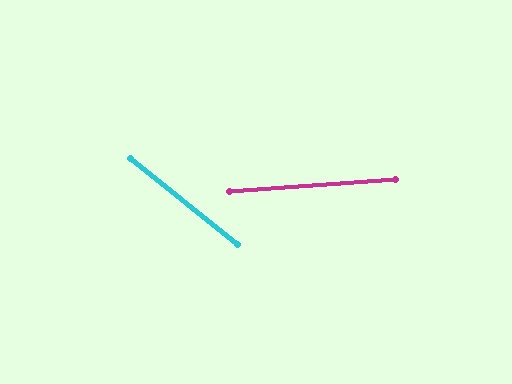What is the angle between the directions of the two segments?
Approximately 43 degrees.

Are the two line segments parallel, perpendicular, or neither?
Neither parallel nor perpendicular — they differ by about 43°.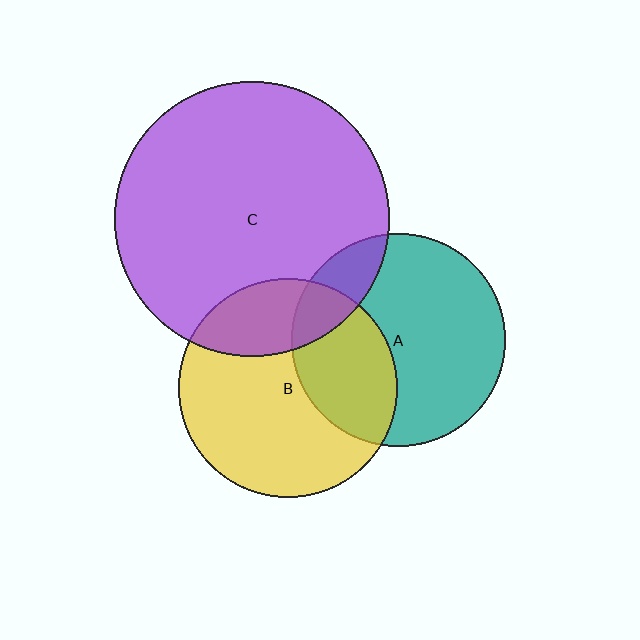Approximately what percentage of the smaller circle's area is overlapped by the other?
Approximately 35%.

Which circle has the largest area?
Circle C (purple).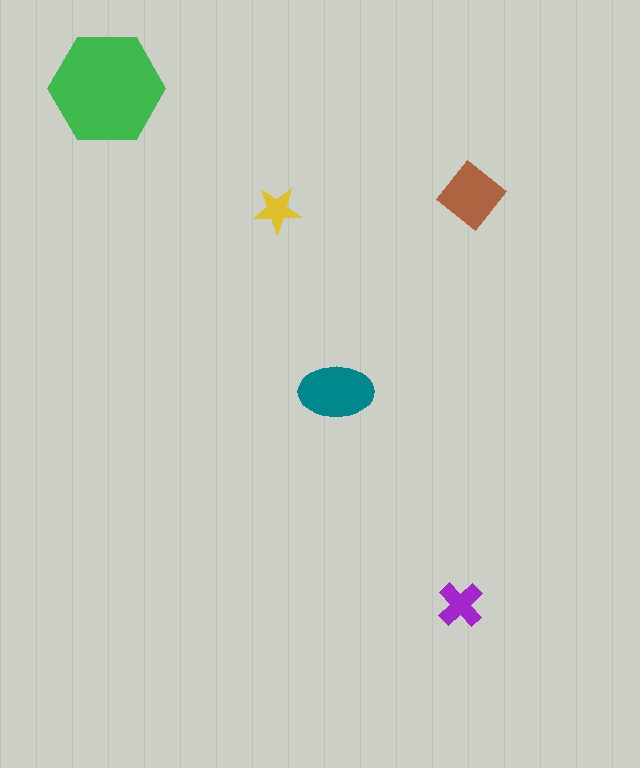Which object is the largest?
The green hexagon.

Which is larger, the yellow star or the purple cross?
The purple cross.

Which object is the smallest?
The yellow star.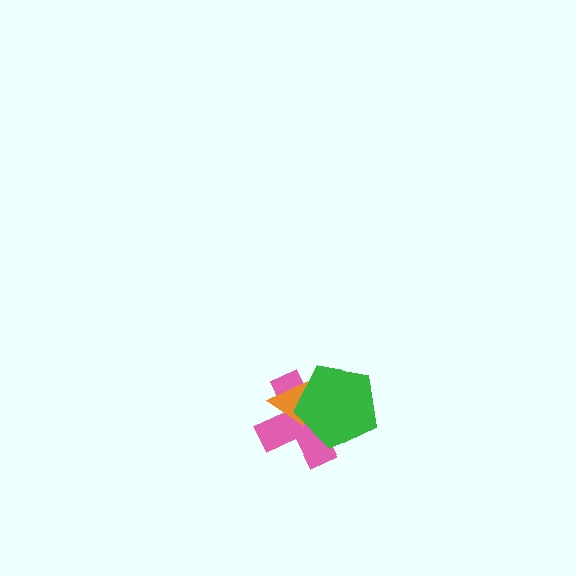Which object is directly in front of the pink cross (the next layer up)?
The orange triangle is directly in front of the pink cross.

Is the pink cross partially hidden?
Yes, it is partially covered by another shape.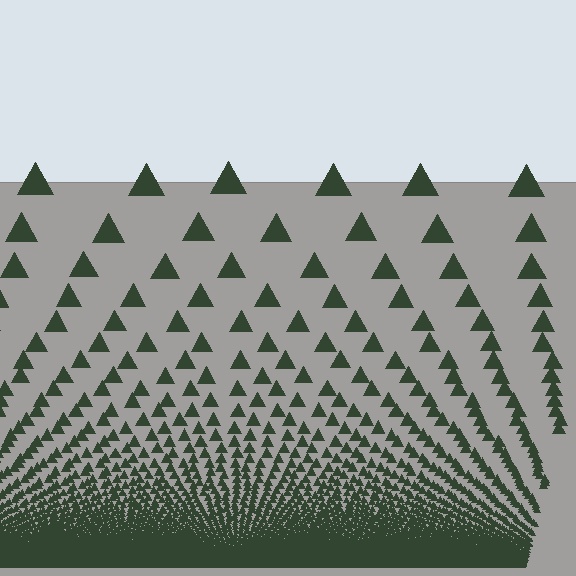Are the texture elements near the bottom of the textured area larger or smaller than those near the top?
Smaller. The gradient is inverted — elements near the bottom are smaller and denser.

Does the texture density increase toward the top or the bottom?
Density increases toward the bottom.